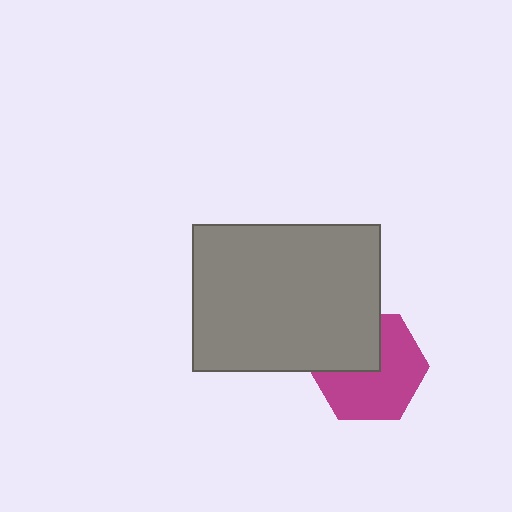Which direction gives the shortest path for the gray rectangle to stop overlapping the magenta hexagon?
Moving up gives the shortest separation.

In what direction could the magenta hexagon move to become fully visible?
The magenta hexagon could move down. That would shift it out from behind the gray rectangle entirely.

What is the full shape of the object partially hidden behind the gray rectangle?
The partially hidden object is a magenta hexagon.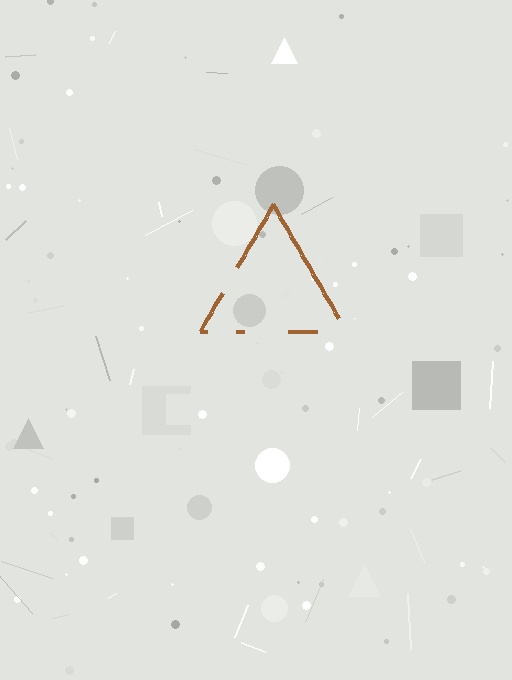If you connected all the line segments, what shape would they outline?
They would outline a triangle.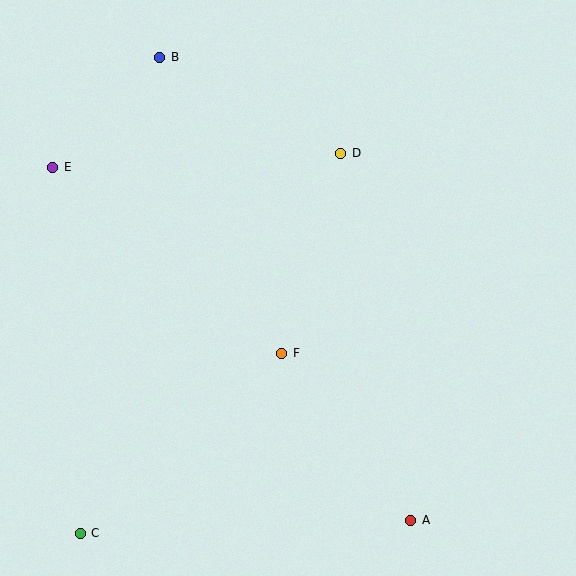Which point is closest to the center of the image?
Point F at (282, 353) is closest to the center.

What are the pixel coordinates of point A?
Point A is at (411, 520).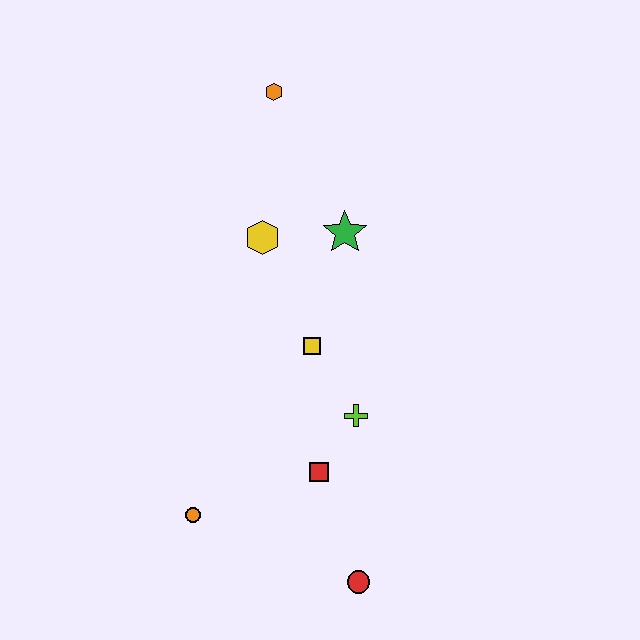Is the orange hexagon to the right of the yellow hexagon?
Yes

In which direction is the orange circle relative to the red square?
The orange circle is to the left of the red square.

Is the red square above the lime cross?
No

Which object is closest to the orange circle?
The red square is closest to the orange circle.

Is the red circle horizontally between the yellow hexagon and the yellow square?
No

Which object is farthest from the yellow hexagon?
The red circle is farthest from the yellow hexagon.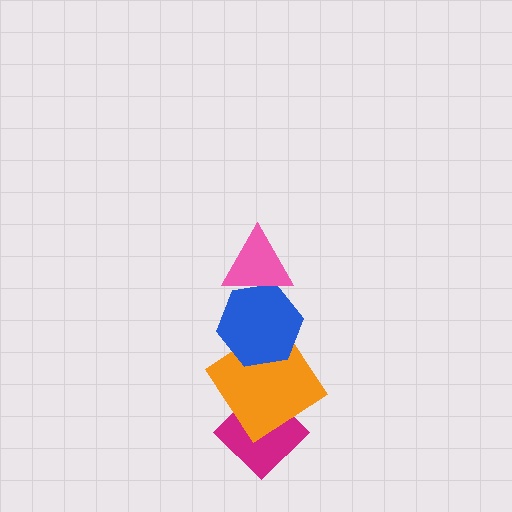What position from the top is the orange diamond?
The orange diamond is 3rd from the top.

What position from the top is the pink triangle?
The pink triangle is 1st from the top.